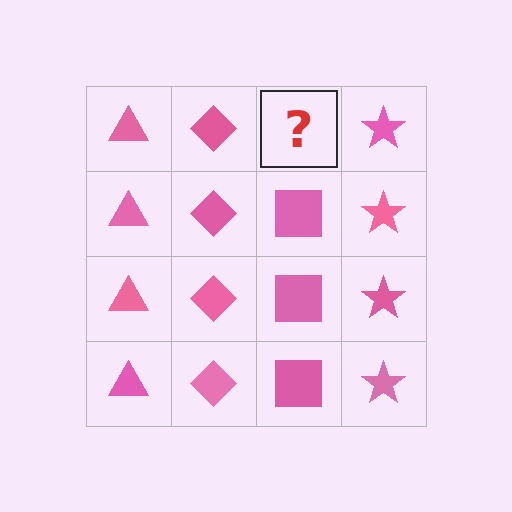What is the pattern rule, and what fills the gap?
The rule is that each column has a consistent shape. The gap should be filled with a pink square.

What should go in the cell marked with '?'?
The missing cell should contain a pink square.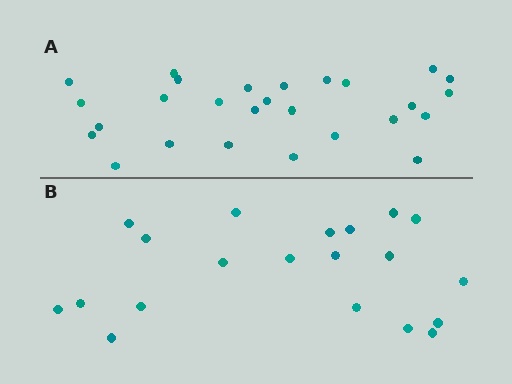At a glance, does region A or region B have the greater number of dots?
Region A (the top region) has more dots.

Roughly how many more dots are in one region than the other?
Region A has roughly 8 or so more dots than region B.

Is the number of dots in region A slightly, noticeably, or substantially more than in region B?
Region A has noticeably more, but not dramatically so. The ratio is roughly 1.4 to 1.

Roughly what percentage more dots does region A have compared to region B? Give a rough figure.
About 35% more.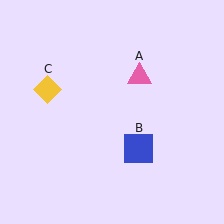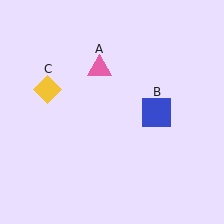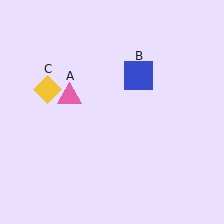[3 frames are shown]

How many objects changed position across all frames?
2 objects changed position: pink triangle (object A), blue square (object B).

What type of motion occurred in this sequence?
The pink triangle (object A), blue square (object B) rotated counterclockwise around the center of the scene.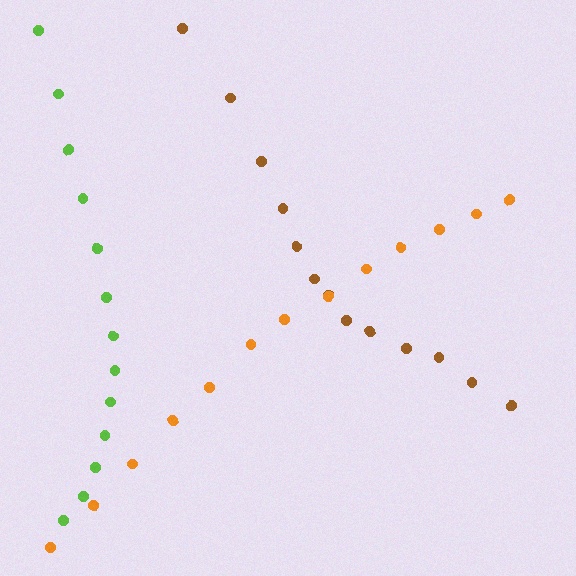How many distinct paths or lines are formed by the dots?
There are 3 distinct paths.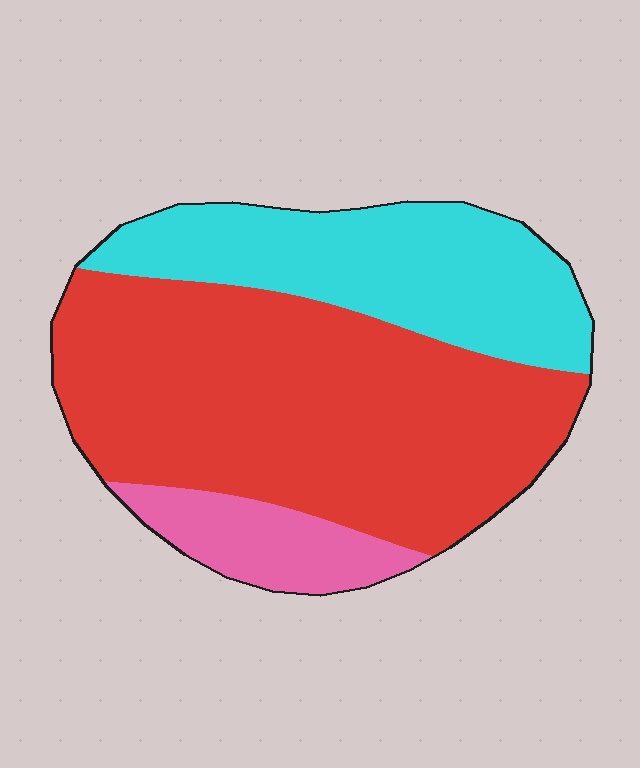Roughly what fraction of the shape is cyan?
Cyan covers about 30% of the shape.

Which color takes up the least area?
Pink, at roughly 10%.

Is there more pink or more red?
Red.